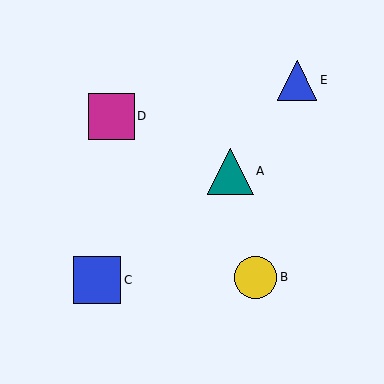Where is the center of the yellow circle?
The center of the yellow circle is at (256, 277).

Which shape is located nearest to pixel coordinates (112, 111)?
The magenta square (labeled D) at (111, 116) is nearest to that location.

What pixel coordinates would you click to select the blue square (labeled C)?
Click at (97, 280) to select the blue square C.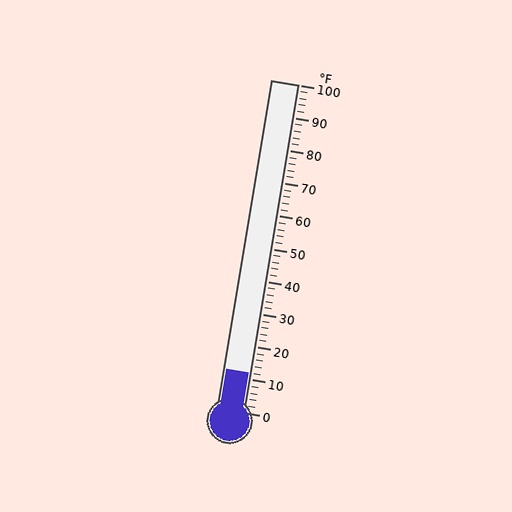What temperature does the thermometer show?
The thermometer shows approximately 12°F.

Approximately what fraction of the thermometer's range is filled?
The thermometer is filled to approximately 10% of its range.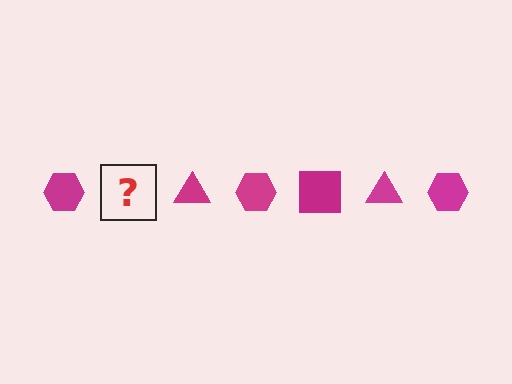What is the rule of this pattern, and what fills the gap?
The rule is that the pattern cycles through hexagon, square, triangle shapes in magenta. The gap should be filled with a magenta square.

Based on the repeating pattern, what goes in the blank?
The blank should be a magenta square.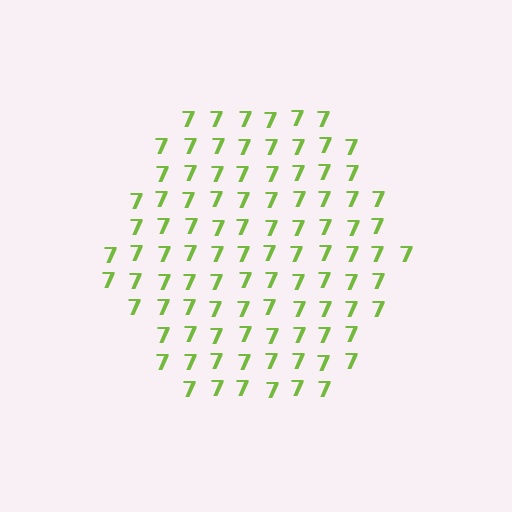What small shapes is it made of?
It is made of small digit 7's.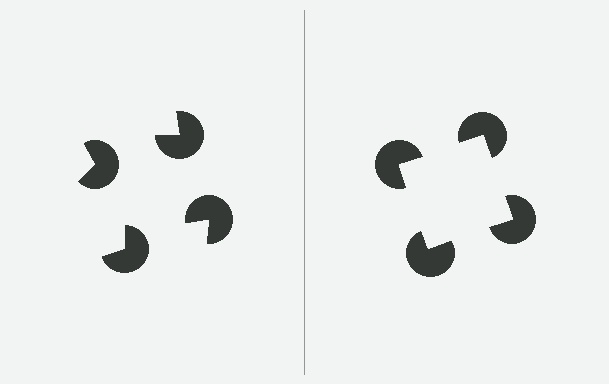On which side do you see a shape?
An illusory square appears on the right side. On the left side the wedge cuts are rotated, so no coherent shape forms.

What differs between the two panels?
The pac-man discs are positioned identically on both sides; only the wedge orientations differ. On the right they align to a square; on the left they are misaligned.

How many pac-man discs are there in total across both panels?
8 — 4 on each side.